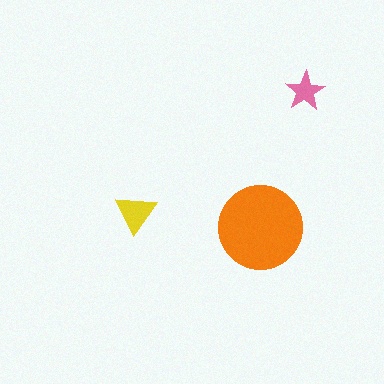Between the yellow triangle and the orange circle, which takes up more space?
The orange circle.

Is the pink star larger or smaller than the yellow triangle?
Smaller.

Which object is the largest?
The orange circle.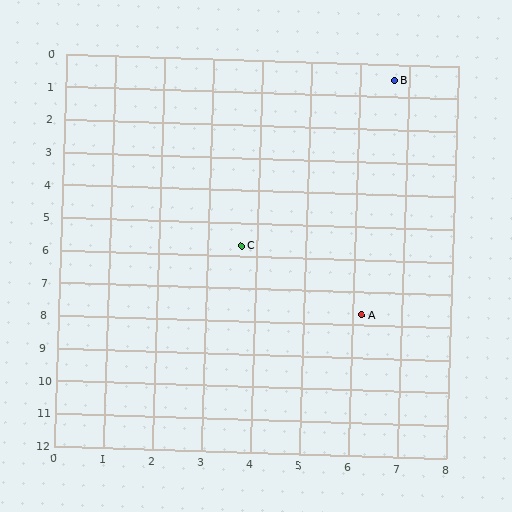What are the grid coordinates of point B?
Point B is at approximately (6.7, 0.5).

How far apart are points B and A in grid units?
Points B and A are about 7.2 grid units apart.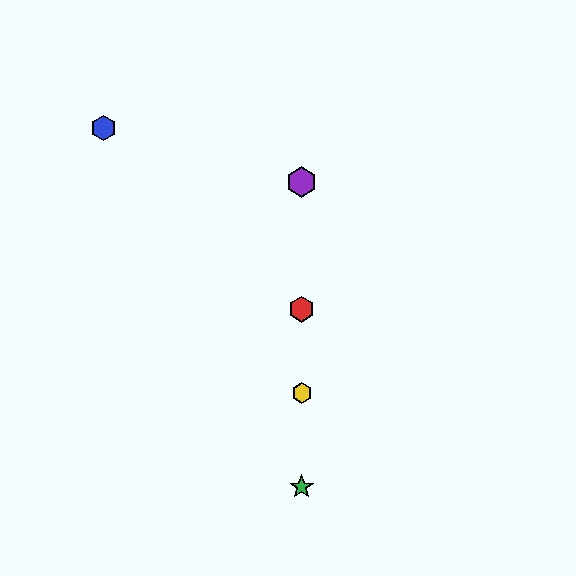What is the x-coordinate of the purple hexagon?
The purple hexagon is at x≈302.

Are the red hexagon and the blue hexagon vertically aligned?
No, the red hexagon is at x≈302 and the blue hexagon is at x≈104.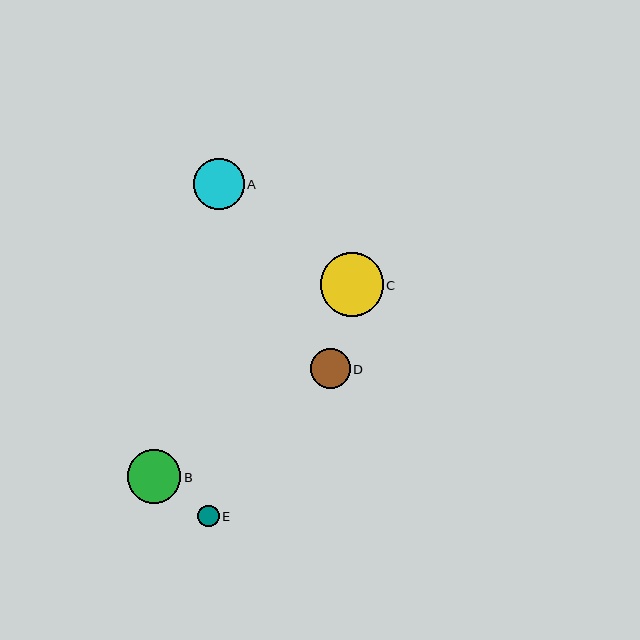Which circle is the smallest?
Circle E is the smallest with a size of approximately 21 pixels.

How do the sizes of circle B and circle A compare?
Circle B and circle A are approximately the same size.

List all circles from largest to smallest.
From largest to smallest: C, B, A, D, E.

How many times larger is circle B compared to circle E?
Circle B is approximately 2.5 times the size of circle E.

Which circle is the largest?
Circle C is the largest with a size of approximately 63 pixels.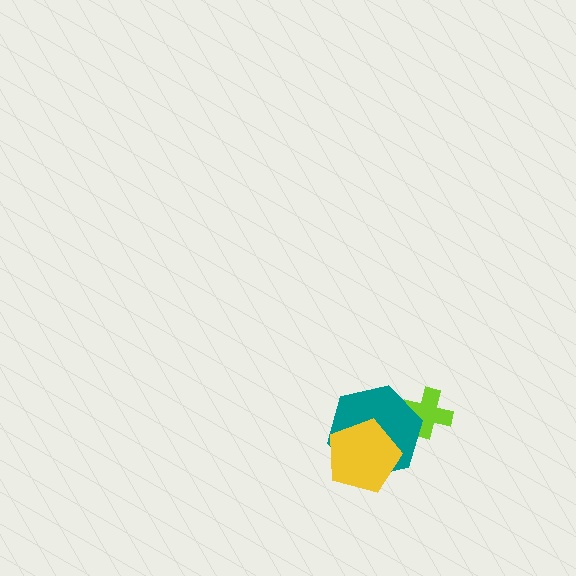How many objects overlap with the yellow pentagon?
1 object overlaps with the yellow pentagon.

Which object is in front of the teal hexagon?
The yellow pentagon is in front of the teal hexagon.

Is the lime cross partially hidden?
Yes, it is partially covered by another shape.